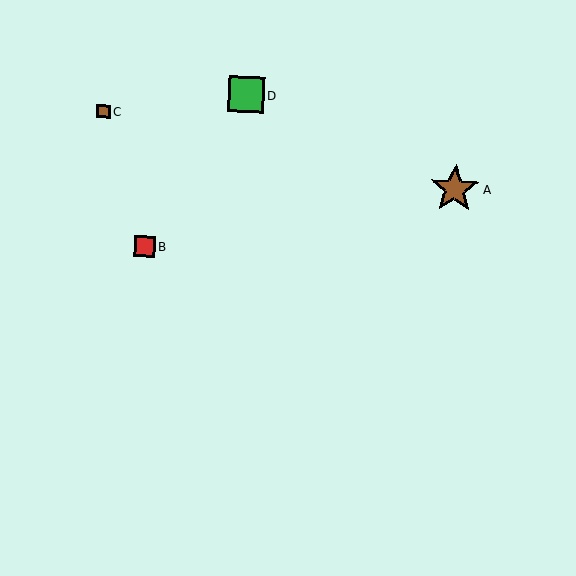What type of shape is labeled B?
Shape B is a red square.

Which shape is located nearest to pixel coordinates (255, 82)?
The green square (labeled D) at (246, 95) is nearest to that location.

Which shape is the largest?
The brown star (labeled A) is the largest.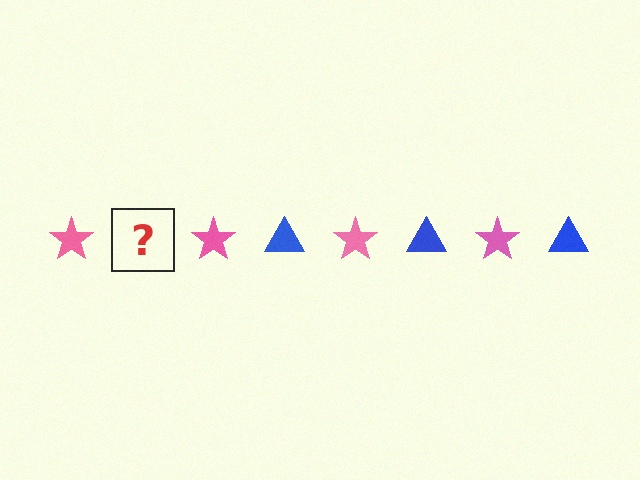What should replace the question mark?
The question mark should be replaced with a blue triangle.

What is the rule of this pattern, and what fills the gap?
The rule is that the pattern alternates between pink star and blue triangle. The gap should be filled with a blue triangle.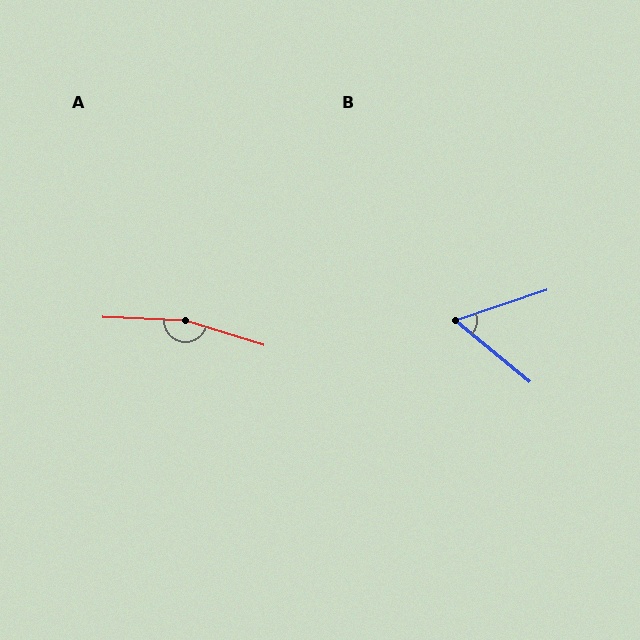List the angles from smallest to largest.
B (58°), A (165°).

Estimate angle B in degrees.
Approximately 58 degrees.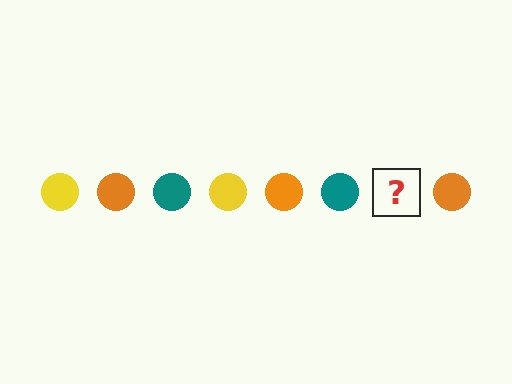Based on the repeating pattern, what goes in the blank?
The blank should be a yellow circle.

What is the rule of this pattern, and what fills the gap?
The rule is that the pattern cycles through yellow, orange, teal circles. The gap should be filled with a yellow circle.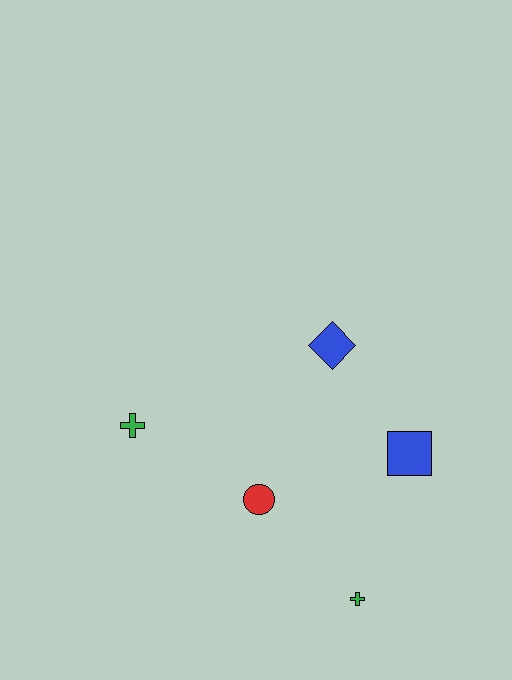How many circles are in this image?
There is 1 circle.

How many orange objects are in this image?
There are no orange objects.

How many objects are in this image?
There are 5 objects.